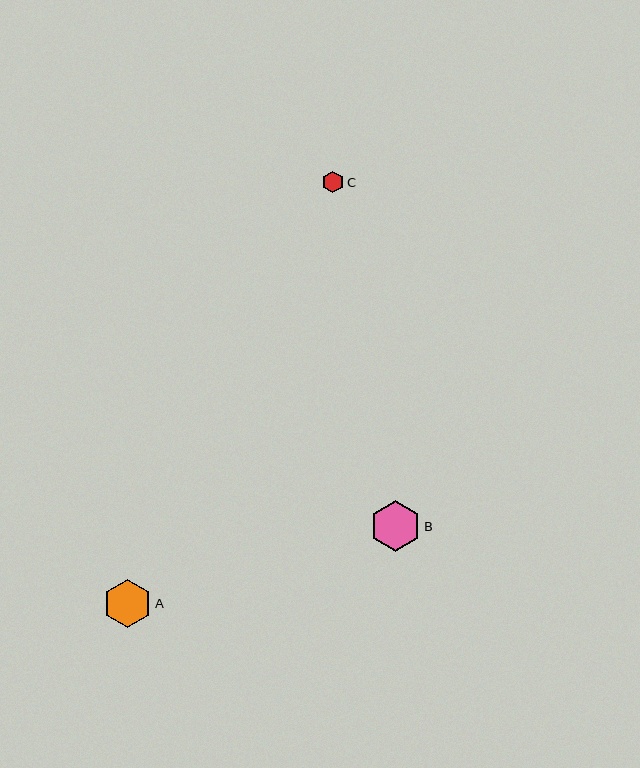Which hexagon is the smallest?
Hexagon C is the smallest with a size of approximately 22 pixels.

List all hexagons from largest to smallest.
From largest to smallest: B, A, C.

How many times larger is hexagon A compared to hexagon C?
Hexagon A is approximately 2.2 times the size of hexagon C.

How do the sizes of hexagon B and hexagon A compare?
Hexagon B and hexagon A are approximately the same size.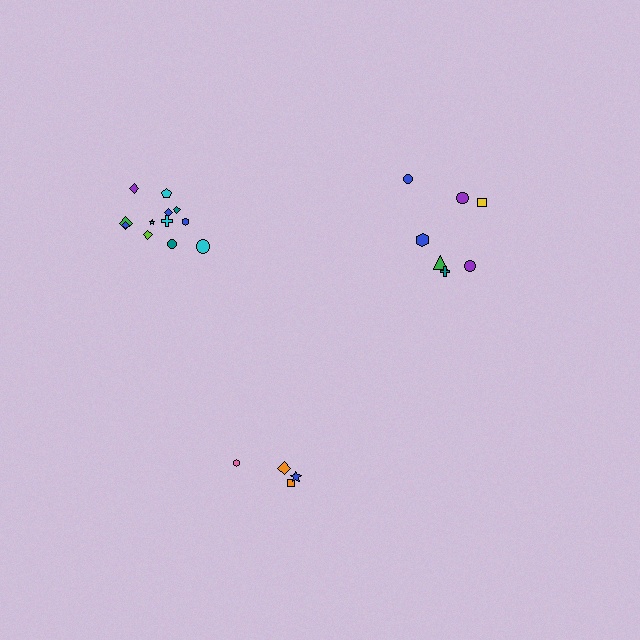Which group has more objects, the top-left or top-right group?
The top-left group.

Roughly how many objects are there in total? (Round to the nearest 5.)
Roughly 25 objects in total.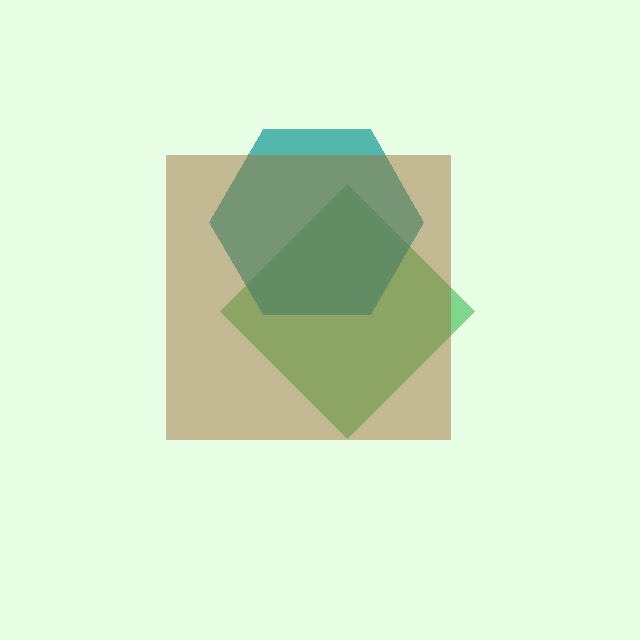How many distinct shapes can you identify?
There are 3 distinct shapes: a green diamond, a teal hexagon, a brown square.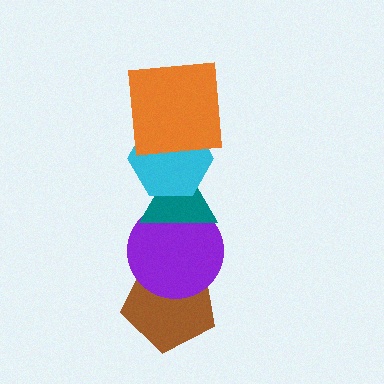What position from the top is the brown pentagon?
The brown pentagon is 5th from the top.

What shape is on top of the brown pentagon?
The purple circle is on top of the brown pentagon.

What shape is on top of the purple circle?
The teal triangle is on top of the purple circle.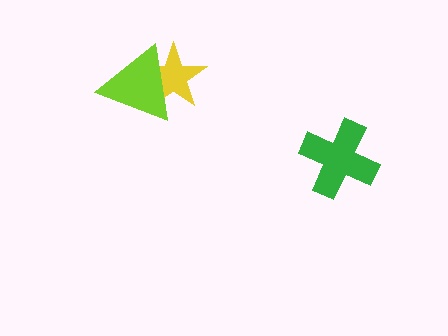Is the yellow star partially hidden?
Yes, it is partially covered by another shape.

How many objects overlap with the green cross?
0 objects overlap with the green cross.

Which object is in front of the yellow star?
The lime triangle is in front of the yellow star.